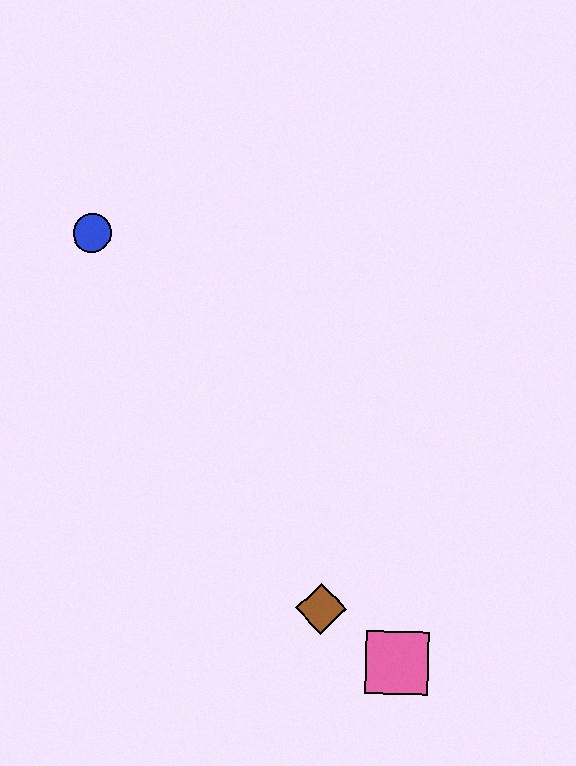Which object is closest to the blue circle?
The brown diamond is closest to the blue circle.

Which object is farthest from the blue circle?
The pink square is farthest from the blue circle.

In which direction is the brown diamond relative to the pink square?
The brown diamond is to the left of the pink square.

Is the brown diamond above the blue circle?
No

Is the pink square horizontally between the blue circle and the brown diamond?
No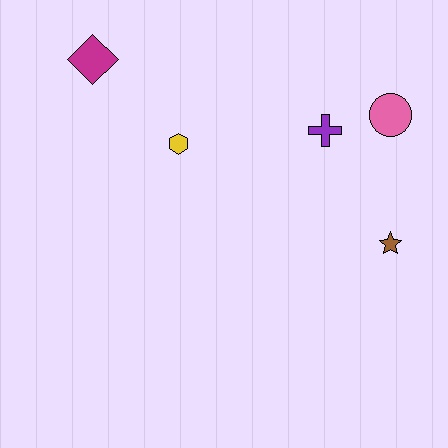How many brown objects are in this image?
There is 1 brown object.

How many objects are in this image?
There are 5 objects.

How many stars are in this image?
There is 1 star.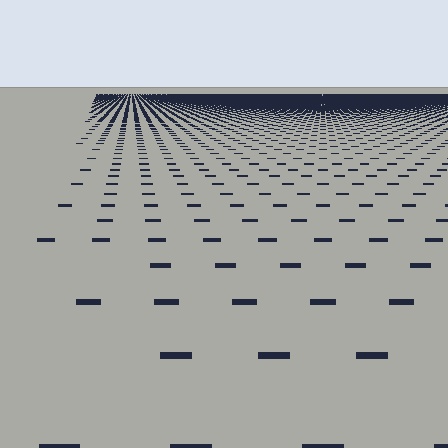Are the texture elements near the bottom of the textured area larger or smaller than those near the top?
Larger. Near the bottom, elements are closer to the viewer and appear at a bigger on-screen size.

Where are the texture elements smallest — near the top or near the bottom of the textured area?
Near the top.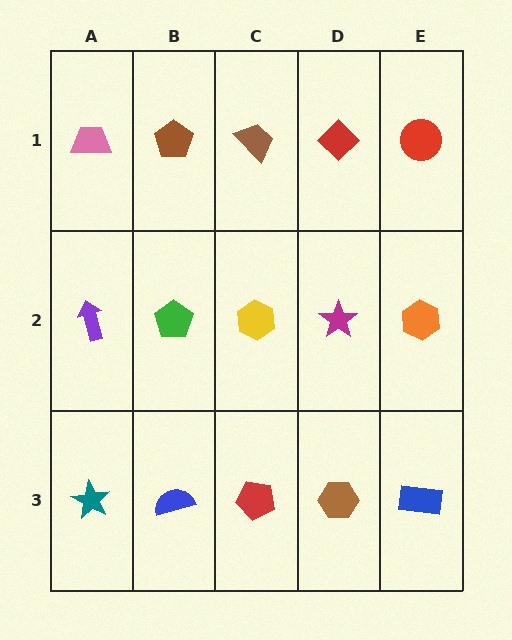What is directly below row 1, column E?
An orange hexagon.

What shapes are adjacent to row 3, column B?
A green pentagon (row 2, column B), a teal star (row 3, column A), a red pentagon (row 3, column C).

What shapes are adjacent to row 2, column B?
A brown pentagon (row 1, column B), a blue semicircle (row 3, column B), a purple arrow (row 2, column A), a yellow hexagon (row 2, column C).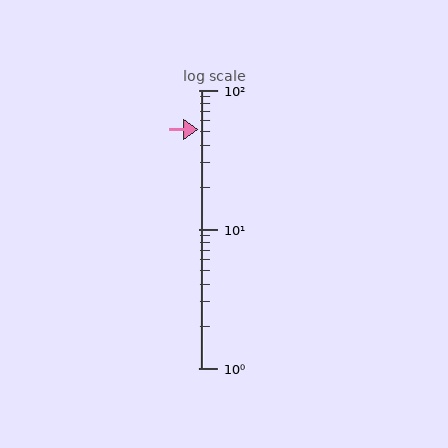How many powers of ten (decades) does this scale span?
The scale spans 2 decades, from 1 to 100.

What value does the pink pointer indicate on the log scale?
The pointer indicates approximately 52.